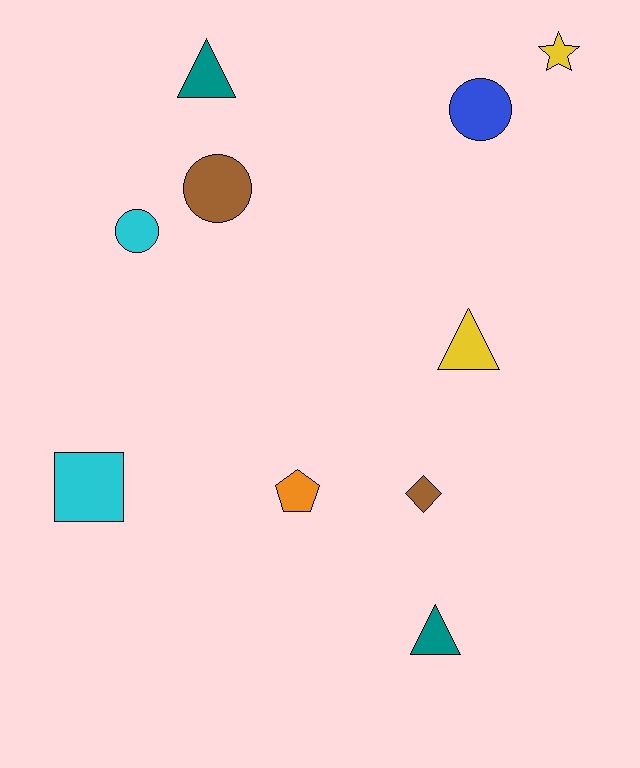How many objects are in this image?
There are 10 objects.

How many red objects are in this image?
There are no red objects.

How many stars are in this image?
There is 1 star.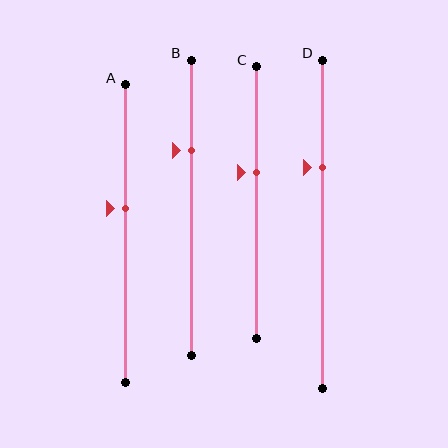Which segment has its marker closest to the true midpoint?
Segment A has its marker closest to the true midpoint.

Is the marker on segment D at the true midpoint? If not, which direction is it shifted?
No, the marker on segment D is shifted upward by about 17% of the segment length.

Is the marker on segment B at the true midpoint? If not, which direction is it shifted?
No, the marker on segment B is shifted upward by about 19% of the segment length.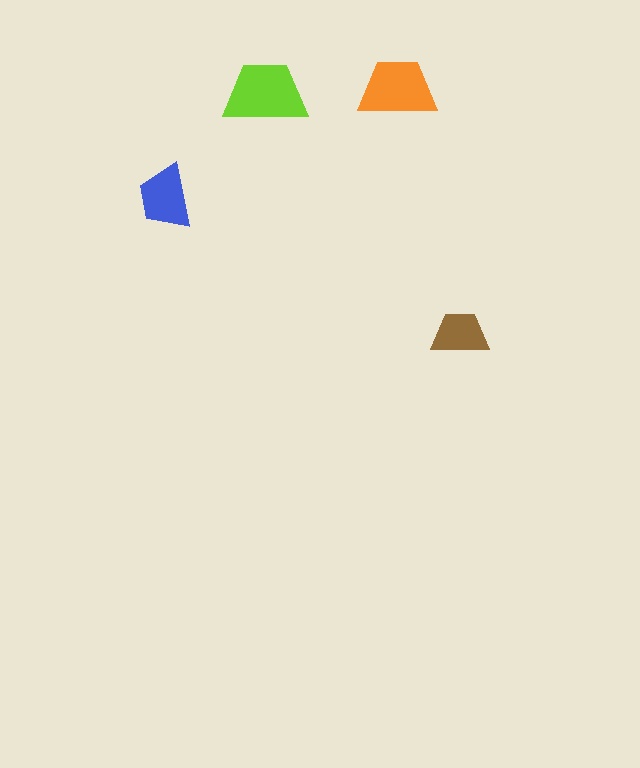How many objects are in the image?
There are 4 objects in the image.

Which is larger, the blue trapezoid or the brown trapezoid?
The blue one.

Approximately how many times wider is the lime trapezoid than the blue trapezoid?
About 1.5 times wider.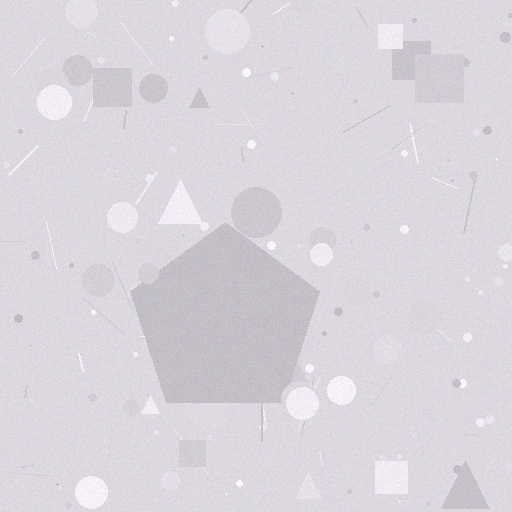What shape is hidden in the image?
A pentagon is hidden in the image.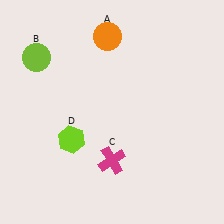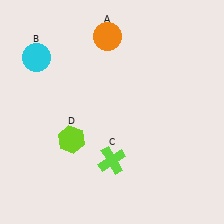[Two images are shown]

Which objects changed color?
B changed from lime to cyan. C changed from magenta to lime.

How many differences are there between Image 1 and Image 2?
There are 2 differences between the two images.